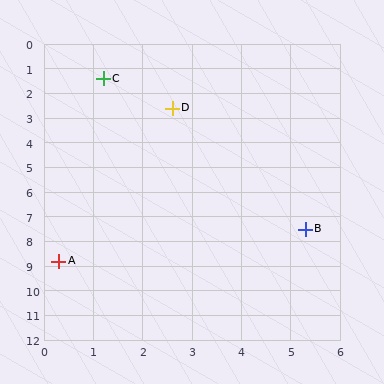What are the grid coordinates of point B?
Point B is at approximately (5.3, 7.5).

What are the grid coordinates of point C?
Point C is at approximately (1.2, 1.4).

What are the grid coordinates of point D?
Point D is at approximately (2.6, 2.6).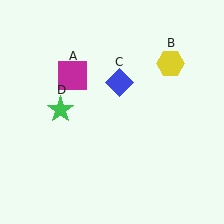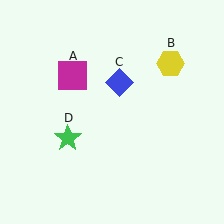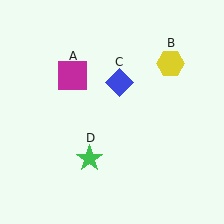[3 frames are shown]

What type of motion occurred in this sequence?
The green star (object D) rotated counterclockwise around the center of the scene.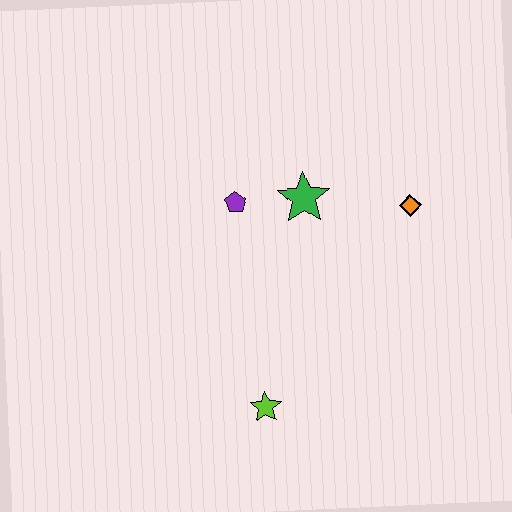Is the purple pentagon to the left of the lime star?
Yes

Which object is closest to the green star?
The purple pentagon is closest to the green star.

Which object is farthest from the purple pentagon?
The lime star is farthest from the purple pentagon.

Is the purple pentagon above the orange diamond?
Yes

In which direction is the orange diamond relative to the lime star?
The orange diamond is above the lime star.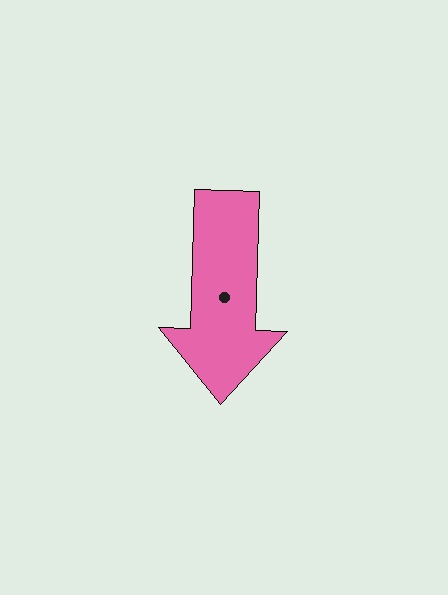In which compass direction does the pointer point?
South.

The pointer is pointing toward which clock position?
Roughly 6 o'clock.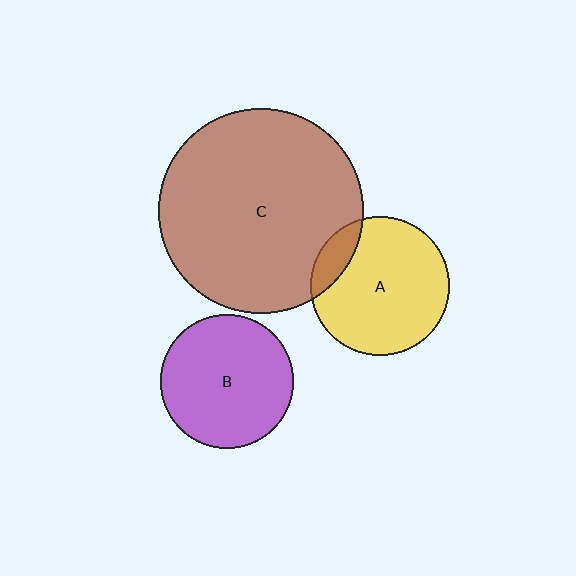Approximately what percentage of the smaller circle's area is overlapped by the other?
Approximately 15%.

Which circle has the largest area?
Circle C (brown).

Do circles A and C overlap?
Yes.